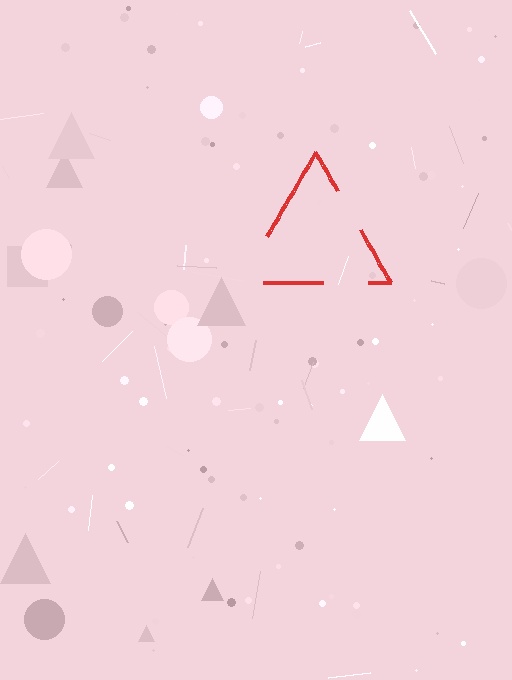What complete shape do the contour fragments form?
The contour fragments form a triangle.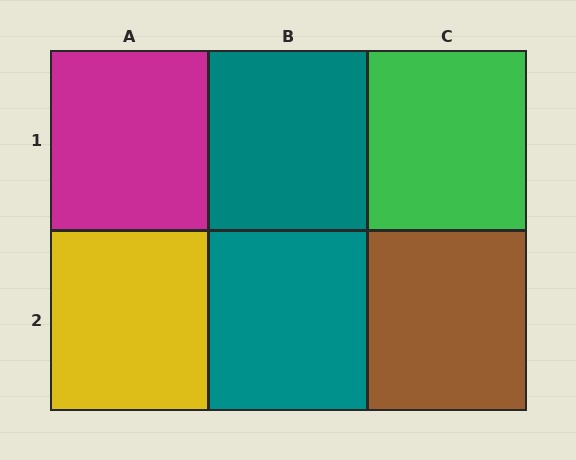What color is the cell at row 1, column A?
Magenta.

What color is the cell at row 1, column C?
Green.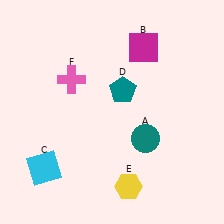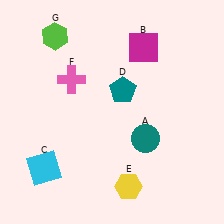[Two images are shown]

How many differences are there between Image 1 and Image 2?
There is 1 difference between the two images.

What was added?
A lime hexagon (G) was added in Image 2.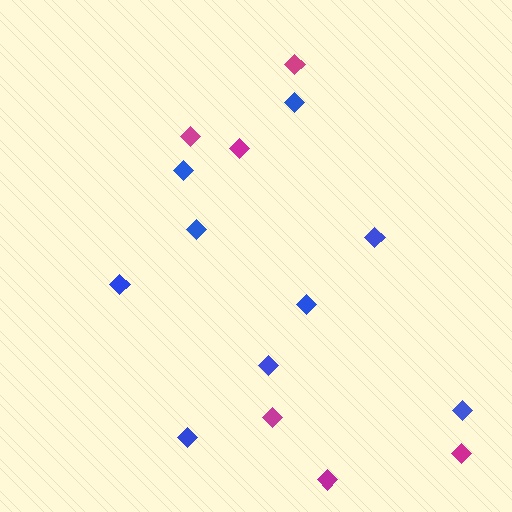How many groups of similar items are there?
There are 2 groups: one group of magenta diamonds (6) and one group of blue diamonds (9).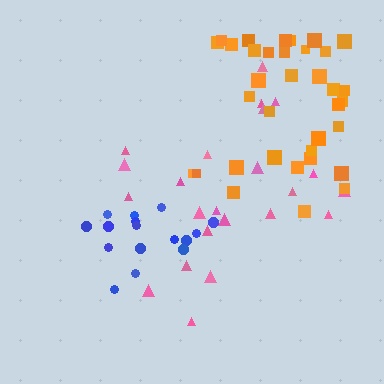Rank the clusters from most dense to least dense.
blue, orange, pink.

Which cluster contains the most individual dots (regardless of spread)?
Orange (35).